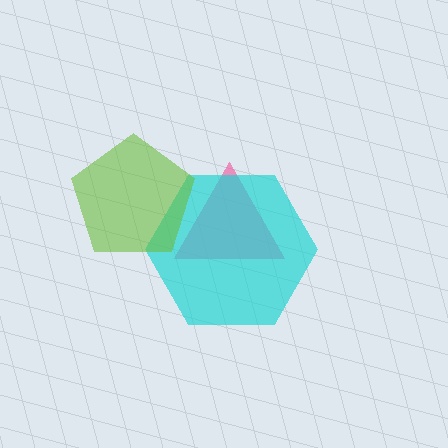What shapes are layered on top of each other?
The layered shapes are: a pink triangle, a cyan hexagon, a lime pentagon.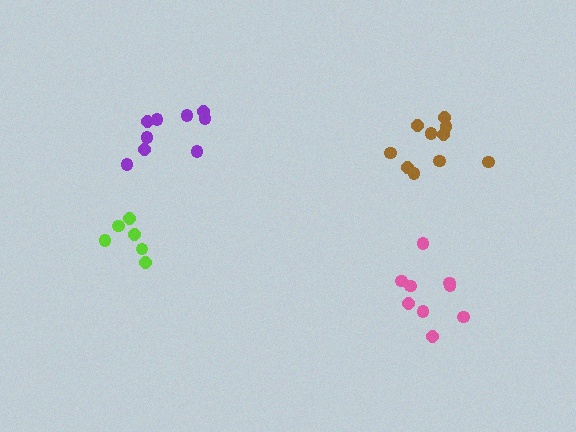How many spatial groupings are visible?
There are 4 spatial groupings.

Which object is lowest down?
The pink cluster is bottommost.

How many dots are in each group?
Group 1: 6 dots, Group 2: 9 dots, Group 3: 9 dots, Group 4: 10 dots (34 total).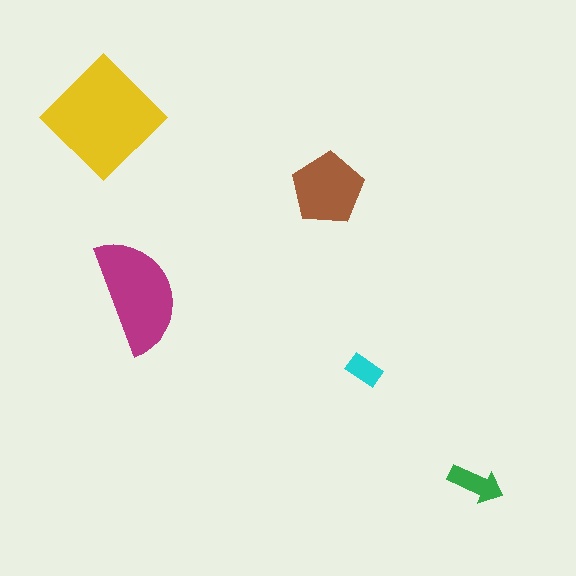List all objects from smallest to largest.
The cyan rectangle, the green arrow, the brown pentagon, the magenta semicircle, the yellow diamond.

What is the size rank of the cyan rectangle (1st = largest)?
5th.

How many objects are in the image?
There are 5 objects in the image.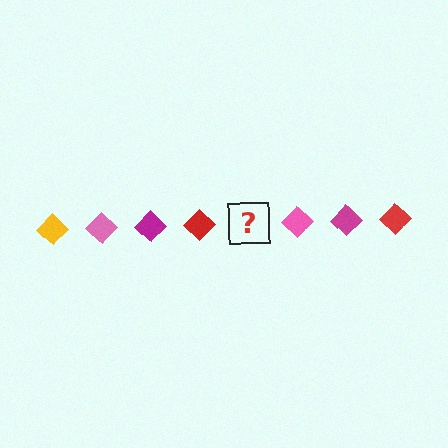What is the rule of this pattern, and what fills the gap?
The rule is that the pattern cycles through yellow, pink, magenta, red diamonds. The gap should be filled with a yellow diamond.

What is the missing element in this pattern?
The missing element is a yellow diamond.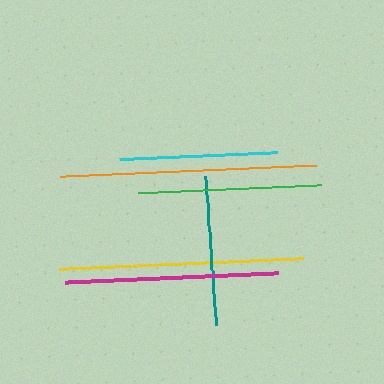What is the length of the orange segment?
The orange segment is approximately 256 pixels long.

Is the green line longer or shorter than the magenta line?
The magenta line is longer than the green line.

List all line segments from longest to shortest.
From longest to shortest: orange, yellow, magenta, green, cyan, teal.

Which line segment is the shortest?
The teal line is the shortest at approximately 148 pixels.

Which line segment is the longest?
The orange line is the longest at approximately 256 pixels.